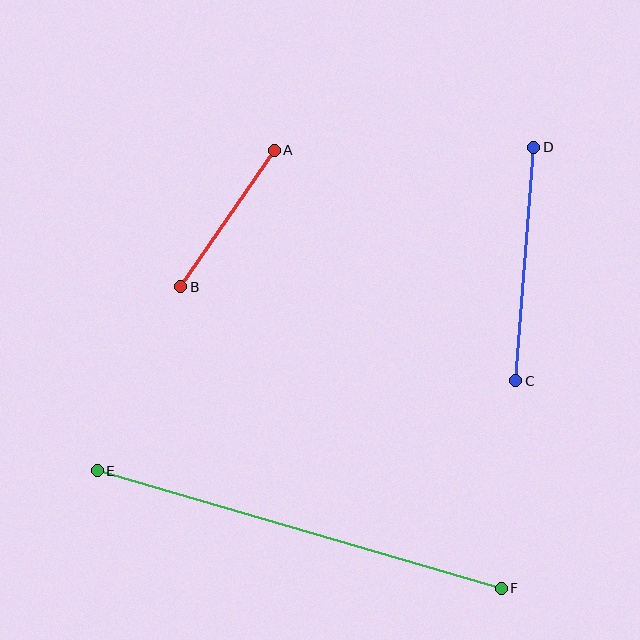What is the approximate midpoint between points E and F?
The midpoint is at approximately (299, 530) pixels.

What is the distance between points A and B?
The distance is approximately 166 pixels.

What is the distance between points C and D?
The distance is approximately 234 pixels.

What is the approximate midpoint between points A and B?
The midpoint is at approximately (228, 218) pixels.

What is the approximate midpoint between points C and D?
The midpoint is at approximately (525, 264) pixels.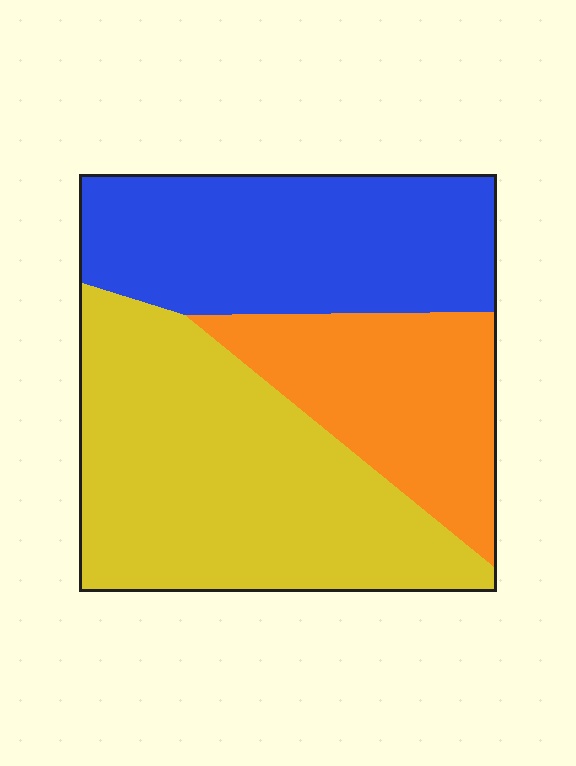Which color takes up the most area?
Yellow, at roughly 45%.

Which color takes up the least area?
Orange, at roughly 25%.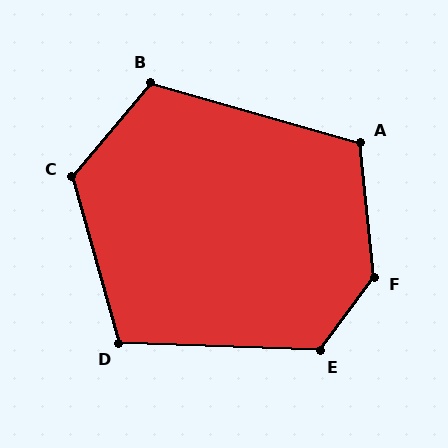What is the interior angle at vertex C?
Approximately 125 degrees (obtuse).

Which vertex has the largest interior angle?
F, at approximately 138 degrees.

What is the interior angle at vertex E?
Approximately 124 degrees (obtuse).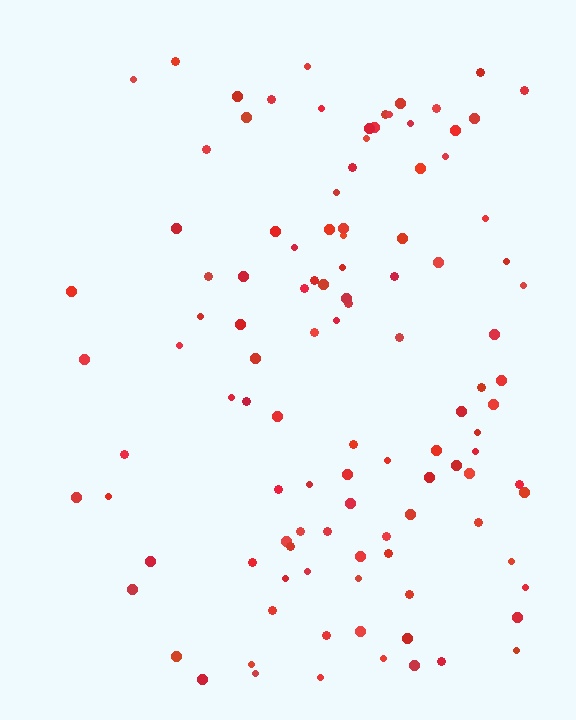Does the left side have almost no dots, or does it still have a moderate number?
Still a moderate number, just noticeably fewer than the right.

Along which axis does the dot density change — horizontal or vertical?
Horizontal.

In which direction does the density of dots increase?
From left to right, with the right side densest.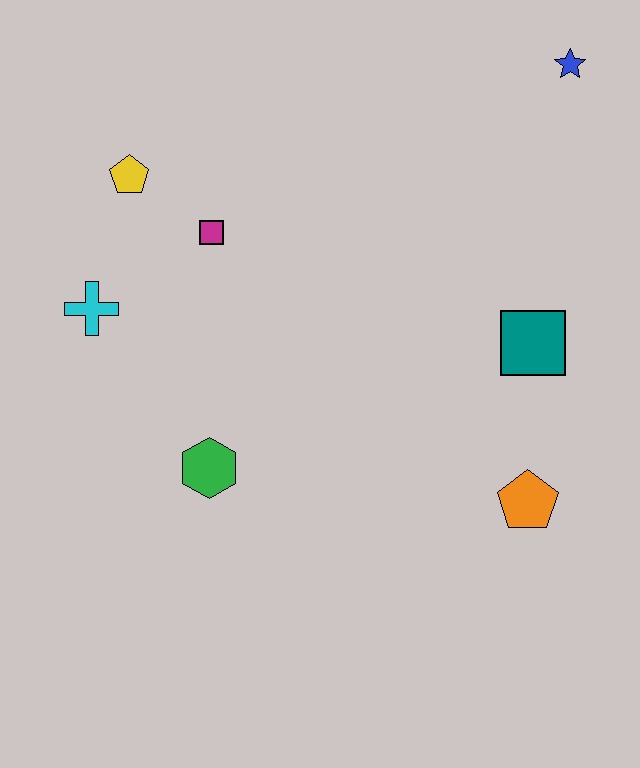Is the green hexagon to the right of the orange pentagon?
No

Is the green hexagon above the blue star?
No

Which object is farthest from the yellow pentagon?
The orange pentagon is farthest from the yellow pentagon.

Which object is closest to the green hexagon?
The cyan cross is closest to the green hexagon.